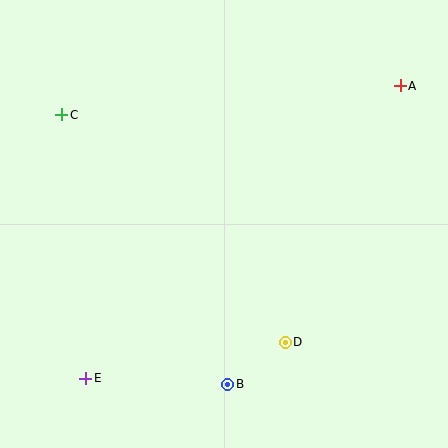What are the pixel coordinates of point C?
Point C is at (62, 115).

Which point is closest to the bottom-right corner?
Point D is closest to the bottom-right corner.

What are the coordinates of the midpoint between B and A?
The midpoint between B and A is at (314, 235).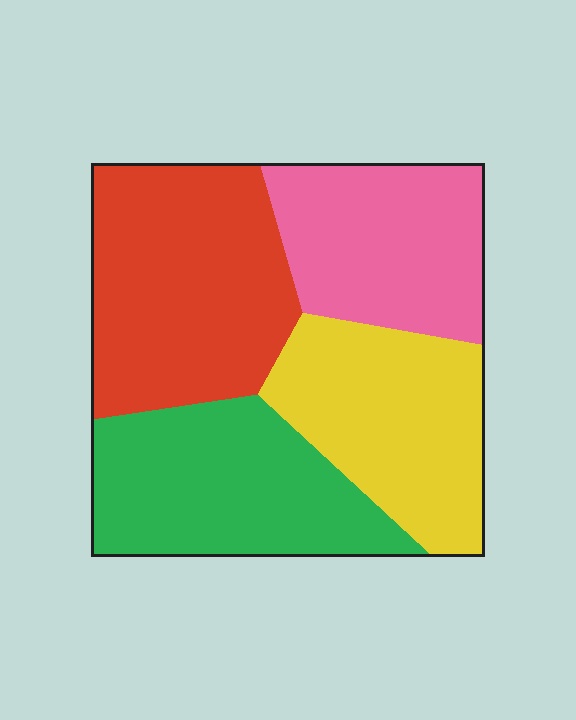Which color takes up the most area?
Red, at roughly 30%.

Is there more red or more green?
Red.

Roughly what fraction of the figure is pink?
Pink covers 22% of the figure.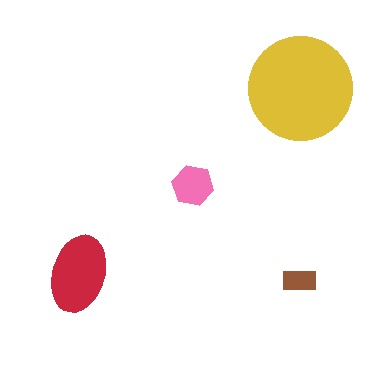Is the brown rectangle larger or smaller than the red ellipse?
Smaller.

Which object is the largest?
The yellow circle.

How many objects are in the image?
There are 4 objects in the image.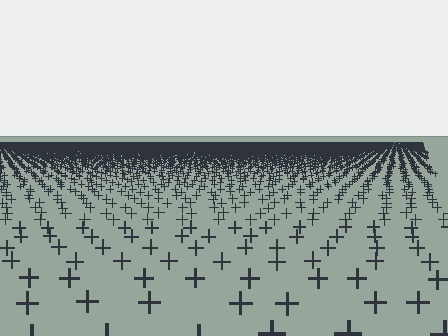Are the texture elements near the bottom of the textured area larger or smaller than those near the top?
Larger. Near the bottom, elements are closer to the viewer and appear at a bigger on-screen size.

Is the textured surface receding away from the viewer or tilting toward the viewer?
The surface is receding away from the viewer. Texture elements get smaller and denser toward the top.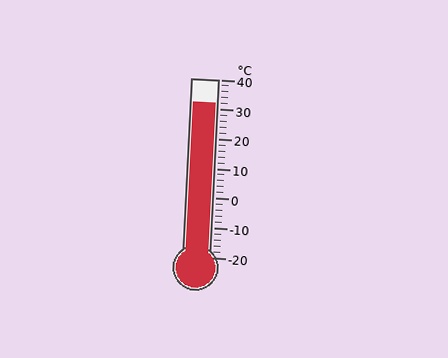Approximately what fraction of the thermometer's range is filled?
The thermometer is filled to approximately 85% of its range.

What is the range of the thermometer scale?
The thermometer scale ranges from -20°C to 40°C.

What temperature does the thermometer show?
The thermometer shows approximately 32°C.